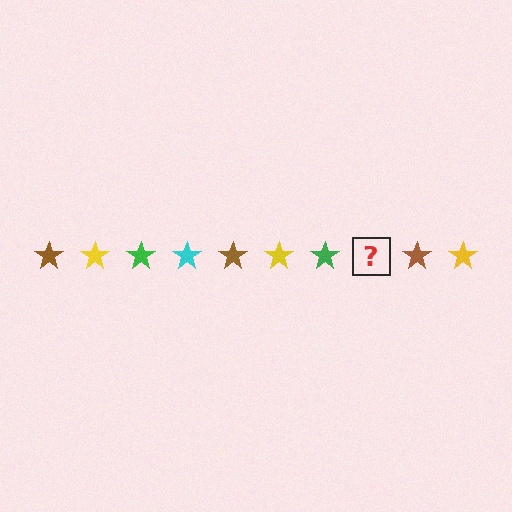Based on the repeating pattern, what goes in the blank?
The blank should be a cyan star.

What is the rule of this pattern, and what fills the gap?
The rule is that the pattern cycles through brown, yellow, green, cyan stars. The gap should be filled with a cyan star.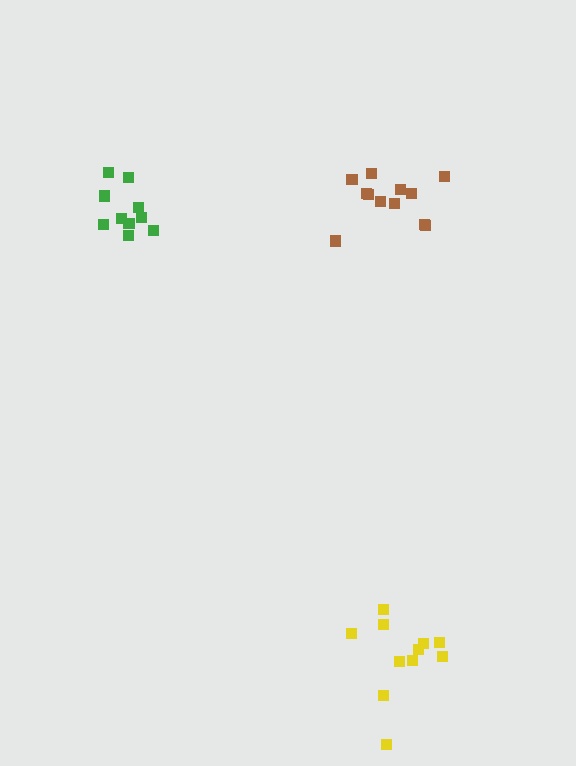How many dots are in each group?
Group 1: 11 dots, Group 2: 12 dots, Group 3: 10 dots (33 total).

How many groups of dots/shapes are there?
There are 3 groups.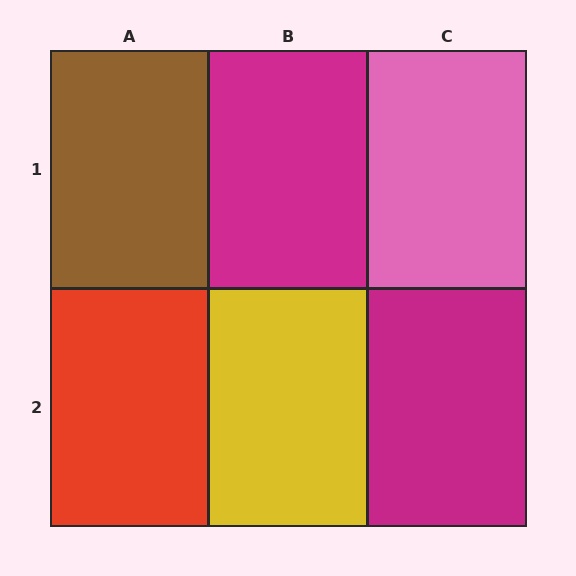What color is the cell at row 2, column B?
Yellow.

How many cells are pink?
1 cell is pink.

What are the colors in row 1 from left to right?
Brown, magenta, pink.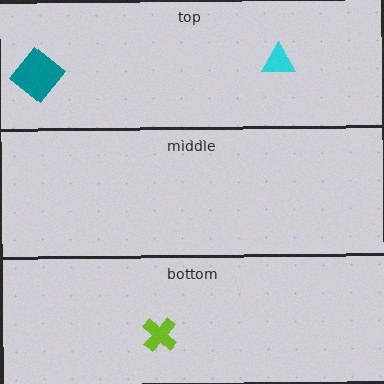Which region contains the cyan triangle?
The top region.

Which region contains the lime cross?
The bottom region.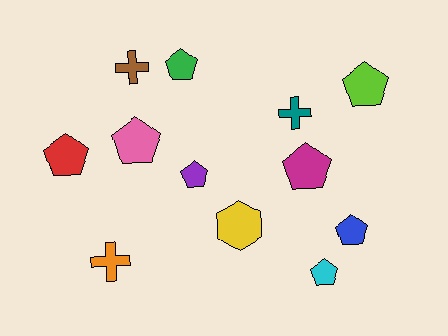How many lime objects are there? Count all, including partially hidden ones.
There is 1 lime object.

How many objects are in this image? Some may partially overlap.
There are 12 objects.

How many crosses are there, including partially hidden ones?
There are 3 crosses.